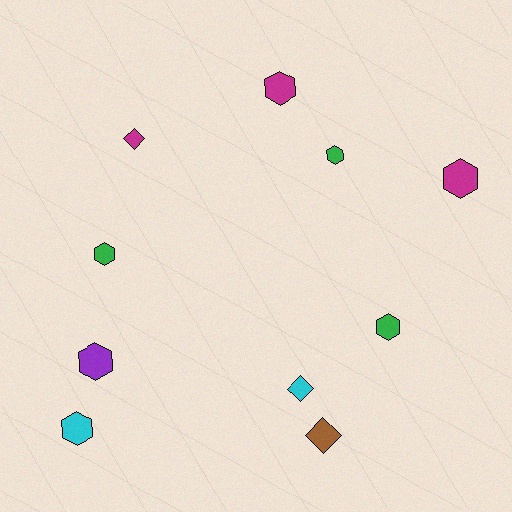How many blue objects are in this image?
There are no blue objects.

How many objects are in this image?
There are 10 objects.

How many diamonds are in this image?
There are 3 diamonds.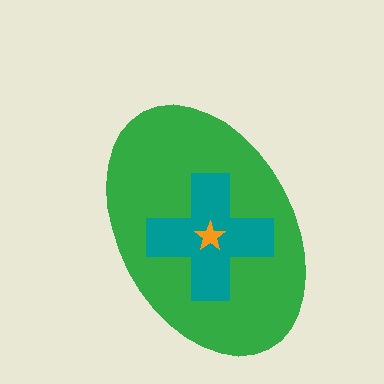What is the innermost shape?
The orange star.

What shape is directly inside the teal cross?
The orange star.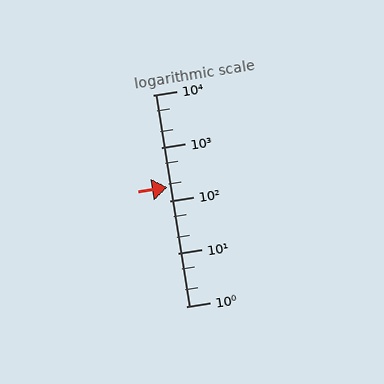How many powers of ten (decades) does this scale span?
The scale spans 4 decades, from 1 to 10000.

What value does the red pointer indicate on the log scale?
The pointer indicates approximately 180.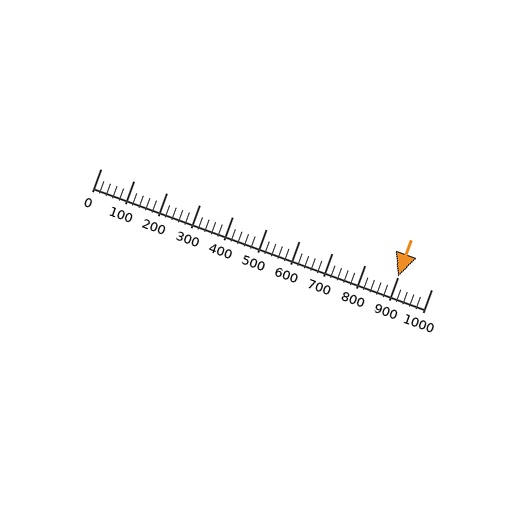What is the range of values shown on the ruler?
The ruler shows values from 0 to 1000.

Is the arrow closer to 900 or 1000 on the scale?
The arrow is closer to 900.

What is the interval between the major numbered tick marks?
The major tick marks are spaced 100 units apart.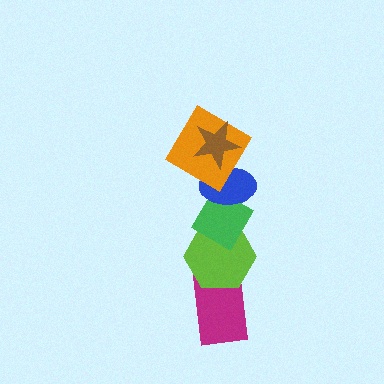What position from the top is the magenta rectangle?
The magenta rectangle is 6th from the top.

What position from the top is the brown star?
The brown star is 1st from the top.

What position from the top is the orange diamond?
The orange diamond is 2nd from the top.